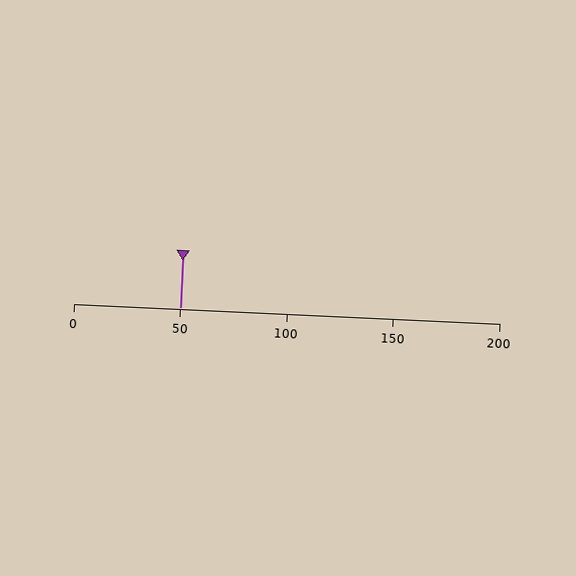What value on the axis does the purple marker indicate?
The marker indicates approximately 50.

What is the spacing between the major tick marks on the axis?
The major ticks are spaced 50 apart.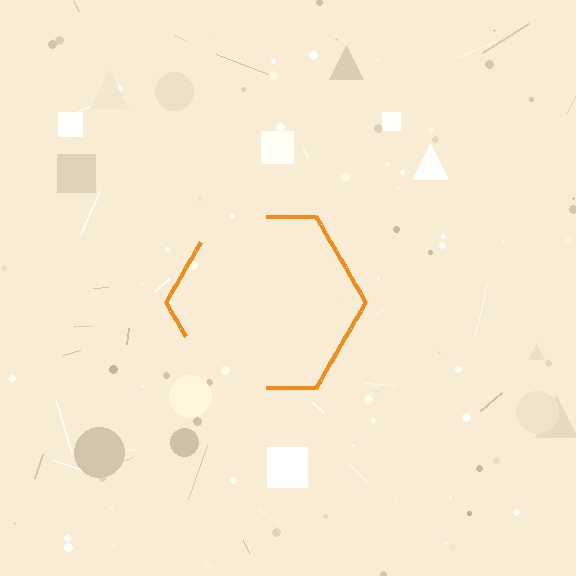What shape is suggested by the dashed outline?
The dashed outline suggests a hexagon.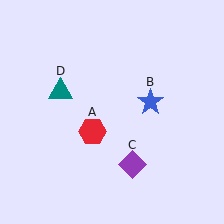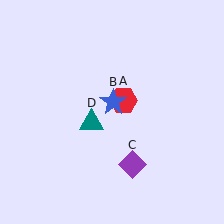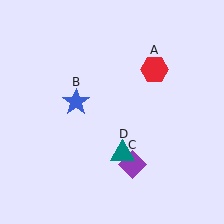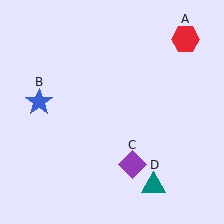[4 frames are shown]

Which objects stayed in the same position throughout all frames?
Purple diamond (object C) remained stationary.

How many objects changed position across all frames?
3 objects changed position: red hexagon (object A), blue star (object B), teal triangle (object D).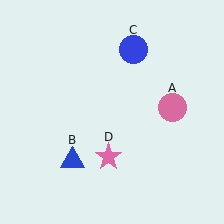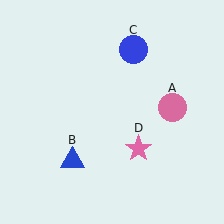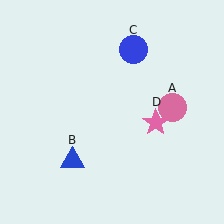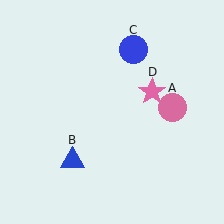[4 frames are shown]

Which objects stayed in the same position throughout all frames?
Pink circle (object A) and blue triangle (object B) and blue circle (object C) remained stationary.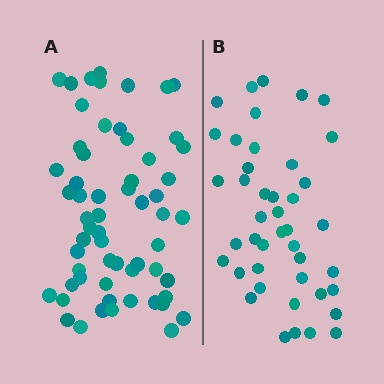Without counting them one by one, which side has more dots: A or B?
Region A (the left region) has more dots.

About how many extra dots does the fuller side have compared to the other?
Region A has approximately 15 more dots than region B.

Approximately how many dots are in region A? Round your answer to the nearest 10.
About 60 dots.